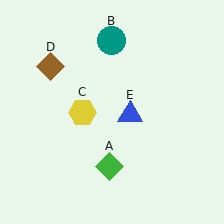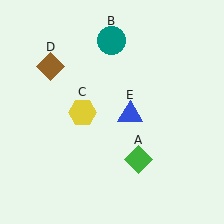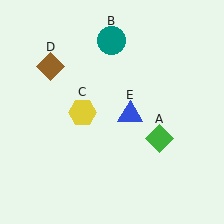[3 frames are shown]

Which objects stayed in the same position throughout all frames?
Teal circle (object B) and yellow hexagon (object C) and brown diamond (object D) and blue triangle (object E) remained stationary.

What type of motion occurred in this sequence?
The green diamond (object A) rotated counterclockwise around the center of the scene.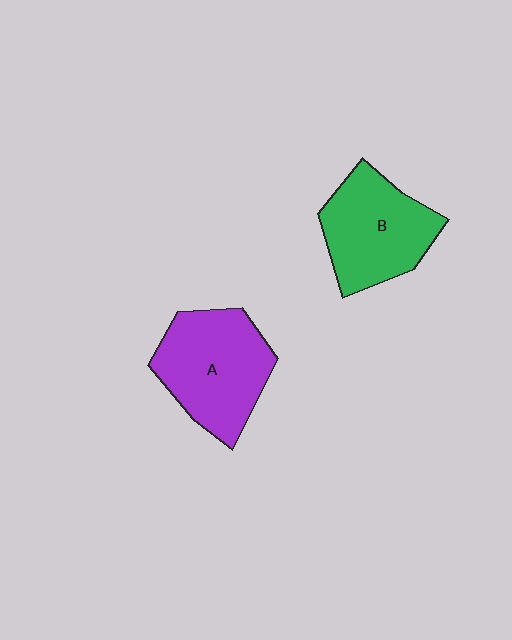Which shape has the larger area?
Shape A (purple).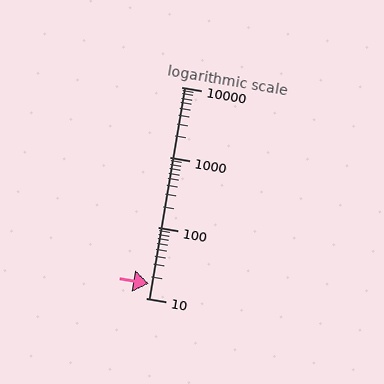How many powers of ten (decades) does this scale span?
The scale spans 3 decades, from 10 to 10000.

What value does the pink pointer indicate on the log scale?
The pointer indicates approximately 16.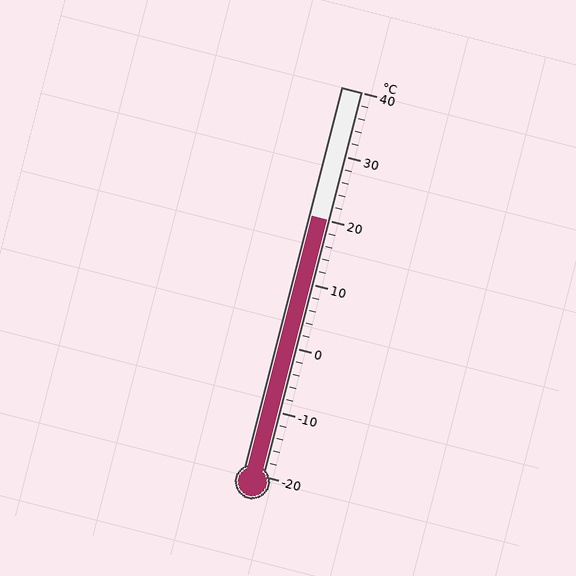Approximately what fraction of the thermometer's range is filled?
The thermometer is filled to approximately 65% of its range.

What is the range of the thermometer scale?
The thermometer scale ranges from -20°C to 40°C.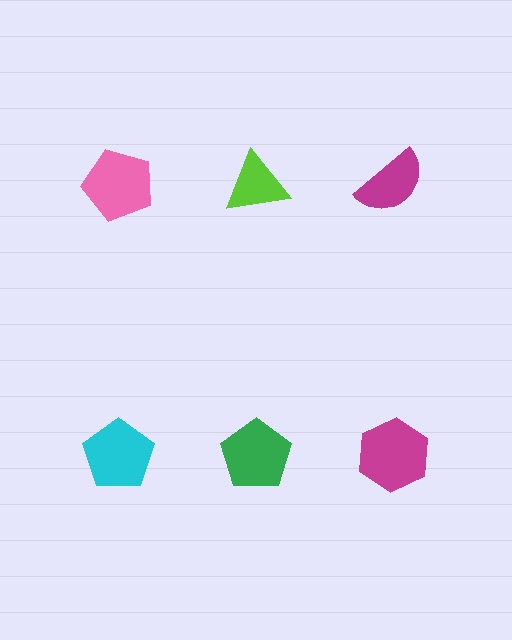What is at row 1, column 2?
A lime triangle.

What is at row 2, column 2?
A green pentagon.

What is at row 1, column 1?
A pink pentagon.